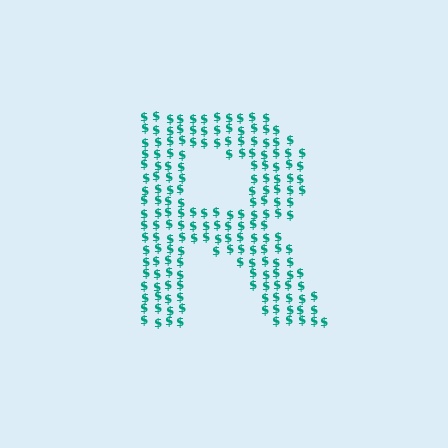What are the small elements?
The small elements are dollar signs.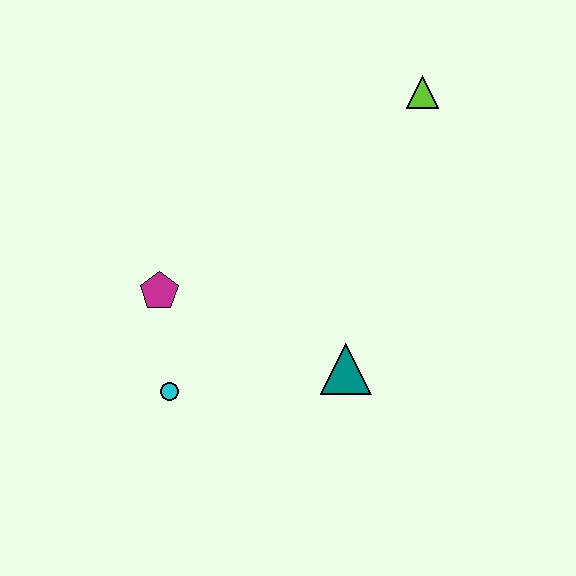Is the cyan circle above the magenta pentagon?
No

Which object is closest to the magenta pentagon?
The cyan circle is closest to the magenta pentagon.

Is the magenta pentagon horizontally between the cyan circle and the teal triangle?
No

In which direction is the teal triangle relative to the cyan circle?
The teal triangle is to the right of the cyan circle.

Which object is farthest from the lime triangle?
The cyan circle is farthest from the lime triangle.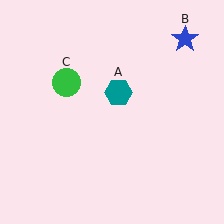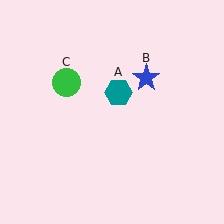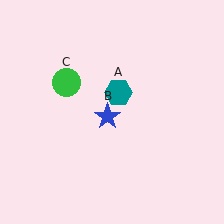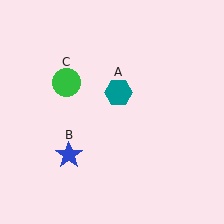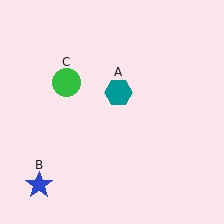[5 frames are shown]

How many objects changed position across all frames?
1 object changed position: blue star (object B).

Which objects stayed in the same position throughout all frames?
Teal hexagon (object A) and green circle (object C) remained stationary.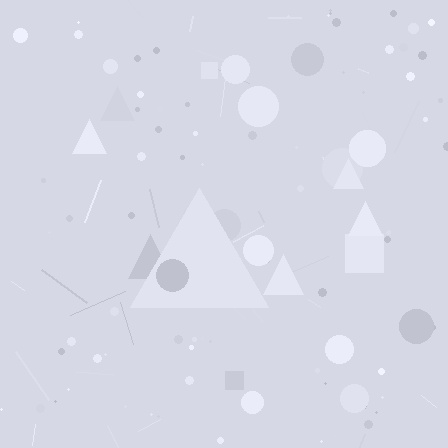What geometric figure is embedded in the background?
A triangle is embedded in the background.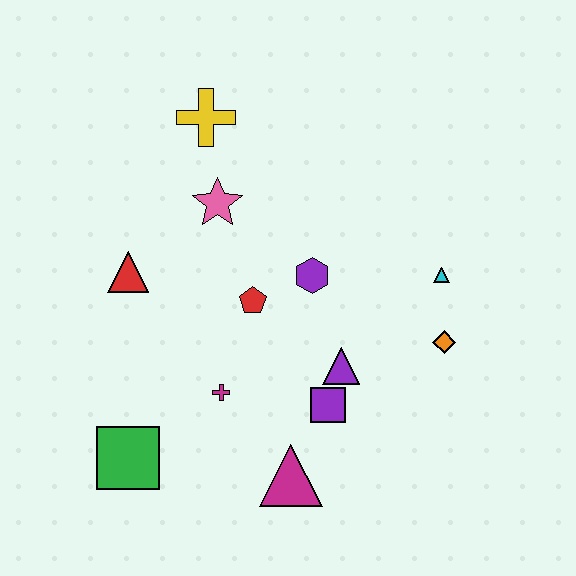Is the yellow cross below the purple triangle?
No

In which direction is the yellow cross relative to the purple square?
The yellow cross is above the purple square.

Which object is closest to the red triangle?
The pink star is closest to the red triangle.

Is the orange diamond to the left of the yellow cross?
No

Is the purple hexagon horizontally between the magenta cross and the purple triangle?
Yes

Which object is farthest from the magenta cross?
The yellow cross is farthest from the magenta cross.